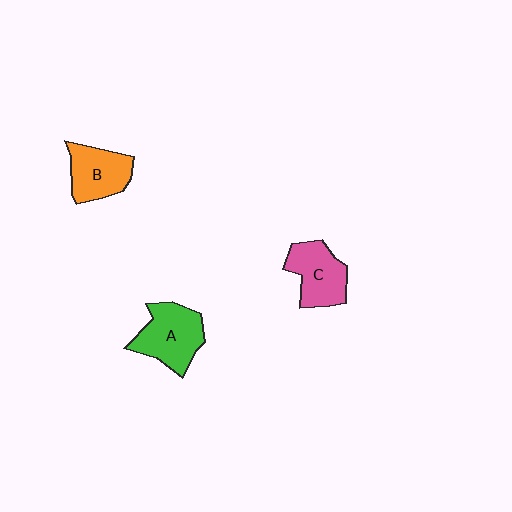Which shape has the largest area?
Shape A (green).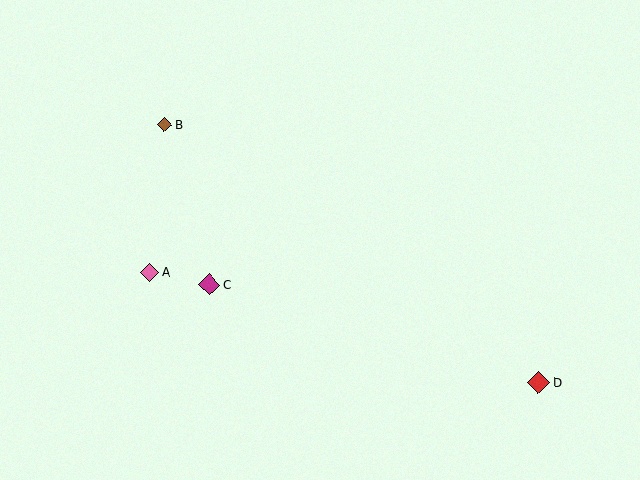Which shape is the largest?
The red diamond (labeled D) is the largest.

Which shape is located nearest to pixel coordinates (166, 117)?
The brown diamond (labeled B) at (164, 125) is nearest to that location.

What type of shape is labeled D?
Shape D is a red diamond.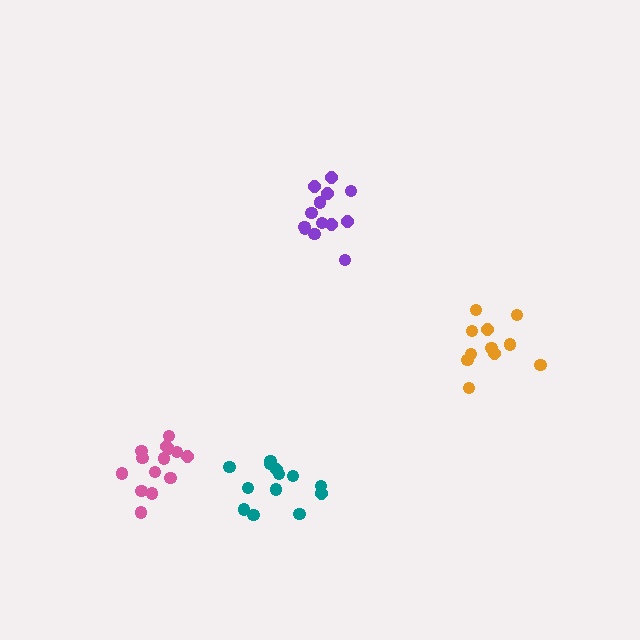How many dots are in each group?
Group 1: 13 dots, Group 2: 11 dots, Group 3: 14 dots, Group 4: 13 dots (51 total).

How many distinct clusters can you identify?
There are 4 distinct clusters.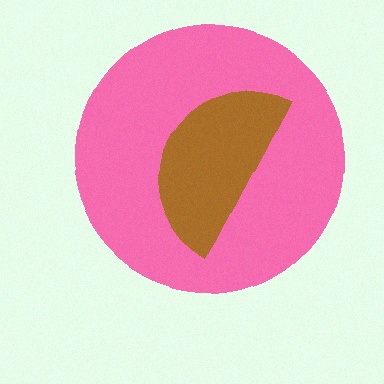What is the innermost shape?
The brown semicircle.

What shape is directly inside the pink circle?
The brown semicircle.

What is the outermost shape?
The pink circle.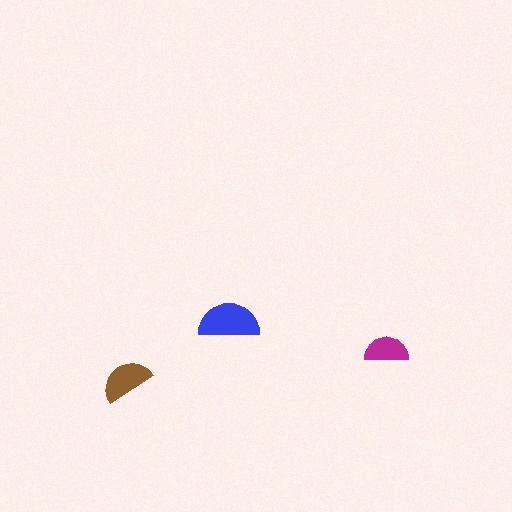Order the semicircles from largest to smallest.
the blue one, the brown one, the magenta one.